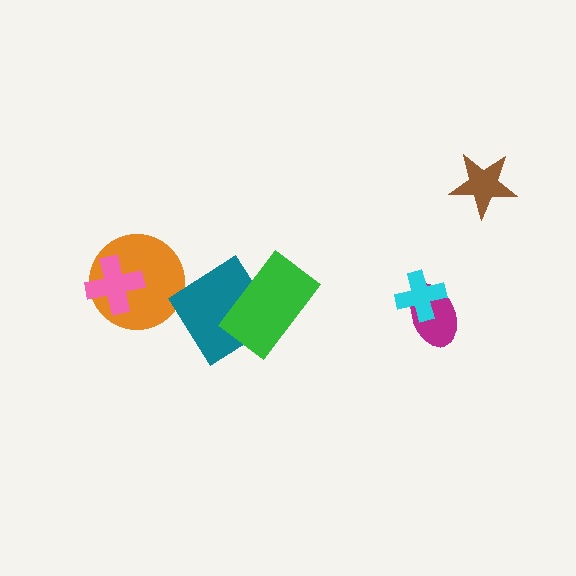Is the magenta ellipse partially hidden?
Yes, it is partially covered by another shape.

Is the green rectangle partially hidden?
No, no other shape covers it.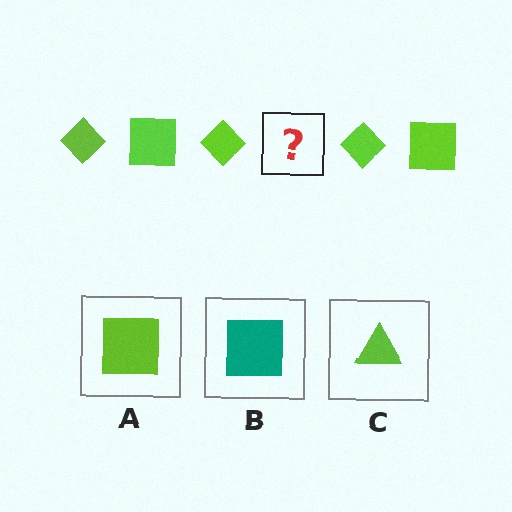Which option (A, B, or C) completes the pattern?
A.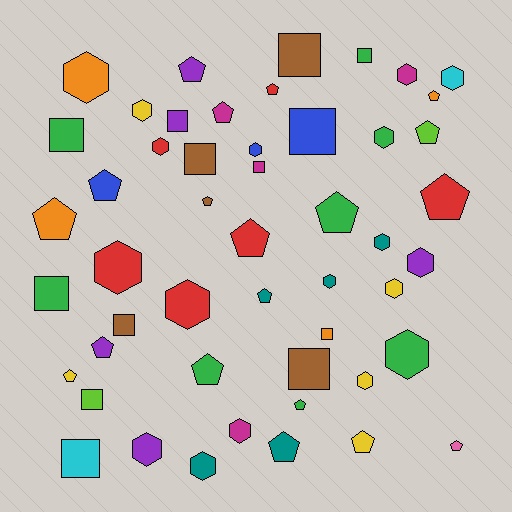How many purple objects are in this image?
There are 5 purple objects.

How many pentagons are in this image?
There are 19 pentagons.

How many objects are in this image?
There are 50 objects.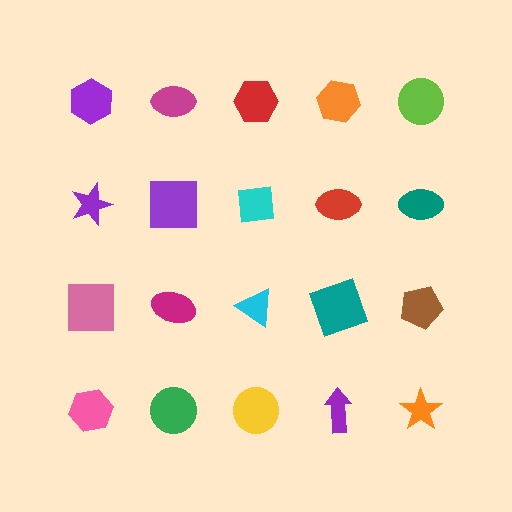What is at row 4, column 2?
A green circle.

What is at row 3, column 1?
A pink square.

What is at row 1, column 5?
A lime circle.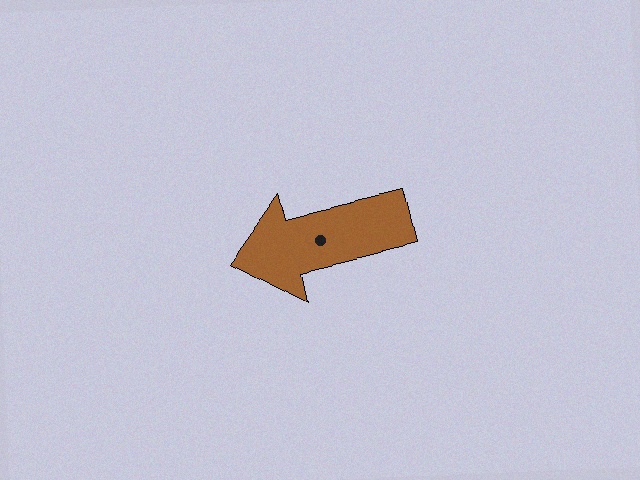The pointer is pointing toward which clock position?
Roughly 9 o'clock.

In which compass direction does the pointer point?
West.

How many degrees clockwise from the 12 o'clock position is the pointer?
Approximately 257 degrees.